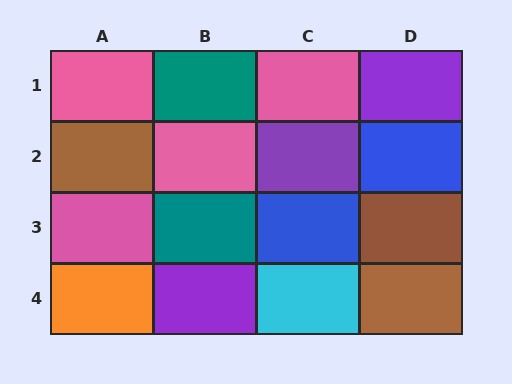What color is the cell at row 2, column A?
Brown.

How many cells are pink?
4 cells are pink.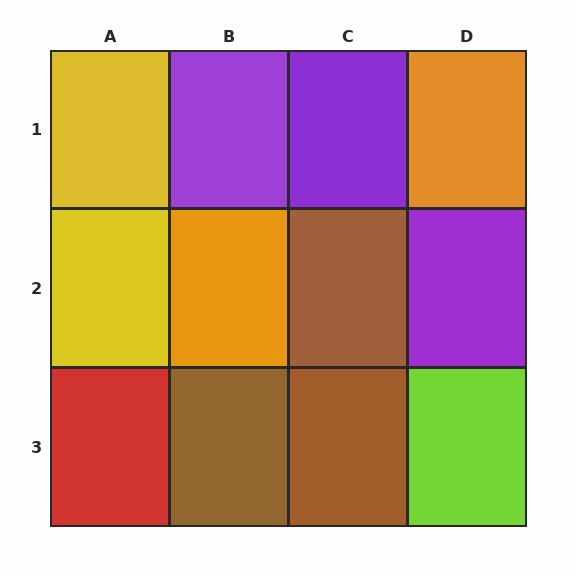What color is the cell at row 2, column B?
Orange.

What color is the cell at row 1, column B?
Purple.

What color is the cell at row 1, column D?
Orange.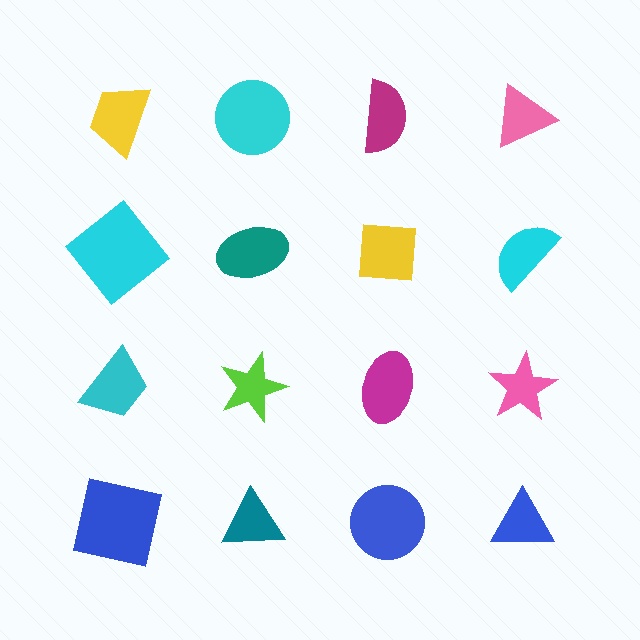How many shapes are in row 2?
4 shapes.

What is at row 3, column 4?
A pink star.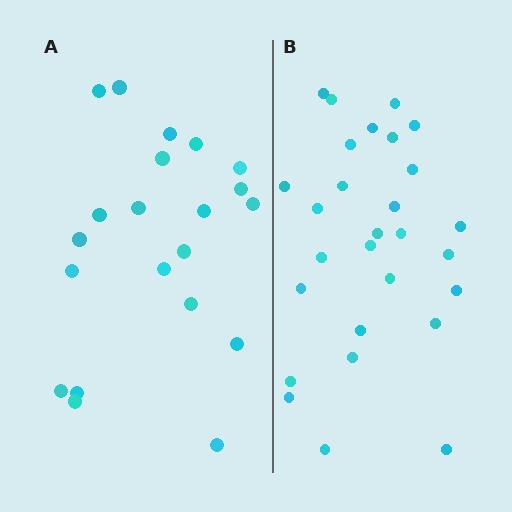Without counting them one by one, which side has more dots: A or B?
Region B (the right region) has more dots.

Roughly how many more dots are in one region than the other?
Region B has roughly 8 or so more dots than region A.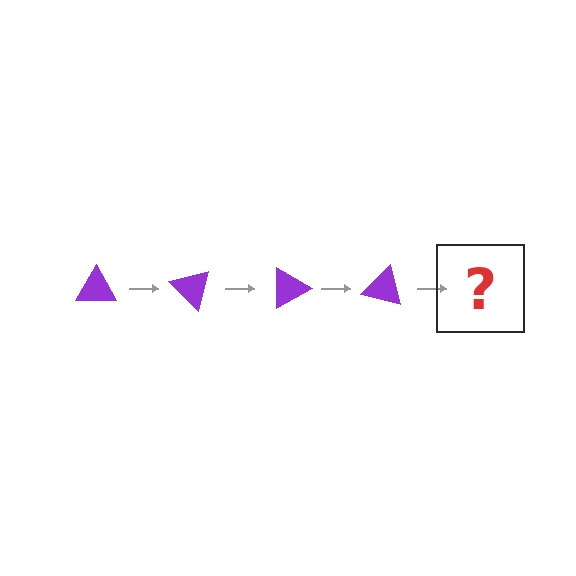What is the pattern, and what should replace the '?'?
The pattern is that the triangle rotates 45 degrees each step. The '?' should be a purple triangle rotated 180 degrees.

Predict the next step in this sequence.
The next step is a purple triangle rotated 180 degrees.